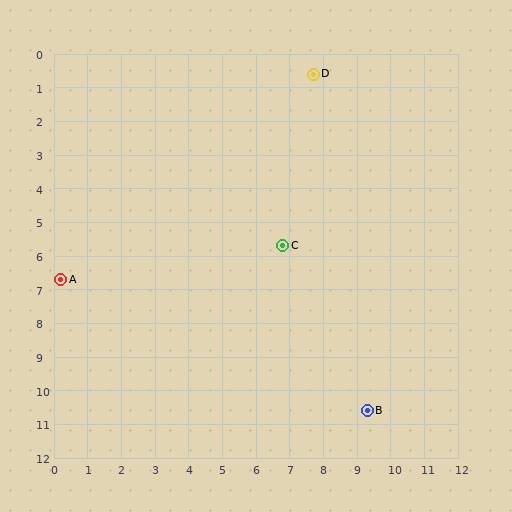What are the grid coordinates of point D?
Point D is at approximately (7.7, 0.6).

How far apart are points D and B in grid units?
Points D and B are about 10.1 grid units apart.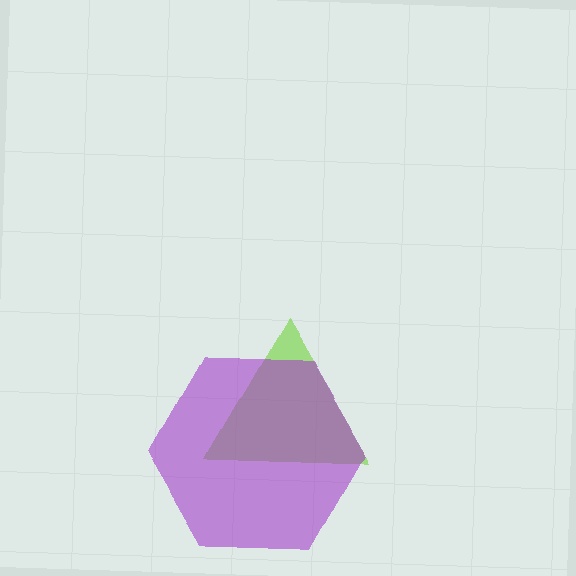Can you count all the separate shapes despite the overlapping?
Yes, there are 2 separate shapes.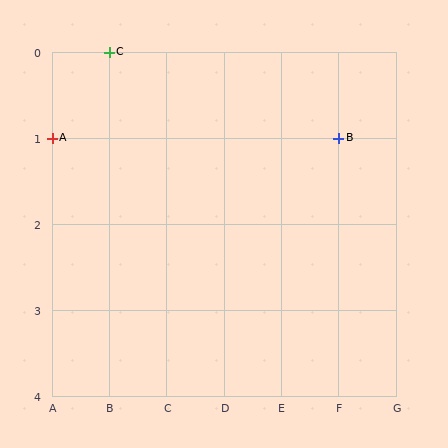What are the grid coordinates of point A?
Point A is at grid coordinates (A, 1).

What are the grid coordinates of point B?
Point B is at grid coordinates (F, 1).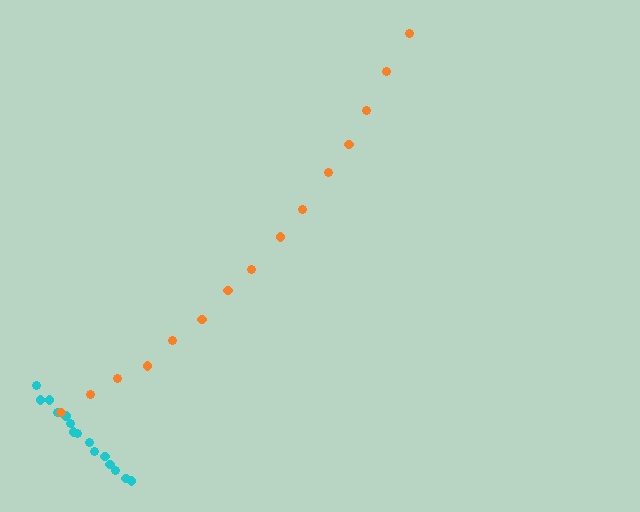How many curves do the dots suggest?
There are 2 distinct paths.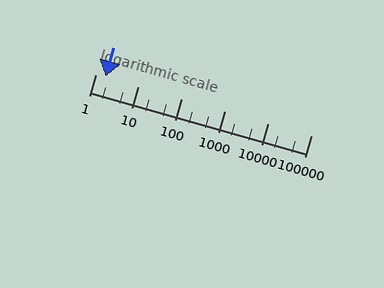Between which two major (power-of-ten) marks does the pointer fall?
The pointer is between 1 and 10.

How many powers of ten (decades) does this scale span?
The scale spans 5 decades, from 1 to 100000.